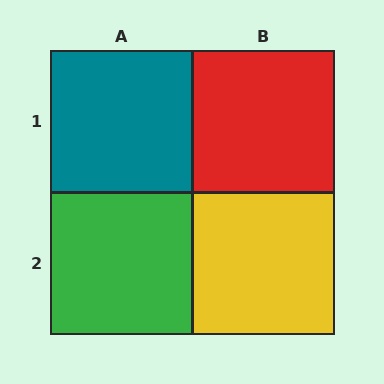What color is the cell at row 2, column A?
Green.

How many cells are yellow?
1 cell is yellow.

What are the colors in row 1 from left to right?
Teal, red.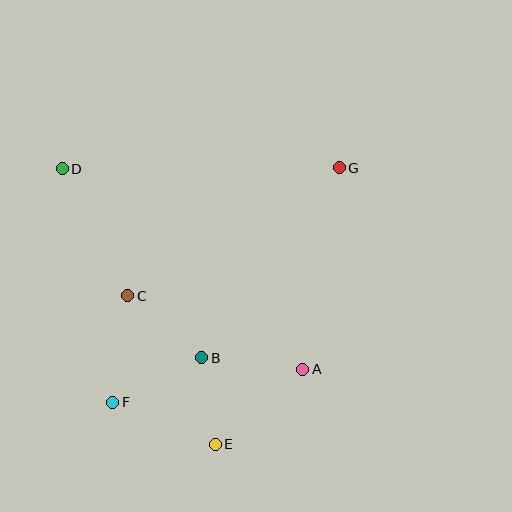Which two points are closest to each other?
Points B and E are closest to each other.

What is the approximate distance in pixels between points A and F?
The distance between A and F is approximately 193 pixels.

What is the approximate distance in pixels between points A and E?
The distance between A and E is approximately 115 pixels.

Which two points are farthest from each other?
Points F and G are farthest from each other.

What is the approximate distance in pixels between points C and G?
The distance between C and G is approximately 247 pixels.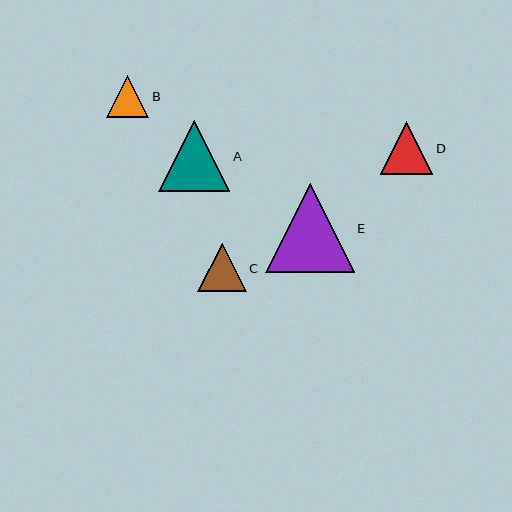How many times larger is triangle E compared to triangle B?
Triangle E is approximately 2.1 times the size of triangle B.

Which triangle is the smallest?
Triangle B is the smallest with a size of approximately 42 pixels.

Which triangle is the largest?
Triangle E is the largest with a size of approximately 89 pixels.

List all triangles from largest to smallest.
From largest to smallest: E, A, D, C, B.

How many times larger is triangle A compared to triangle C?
Triangle A is approximately 1.5 times the size of triangle C.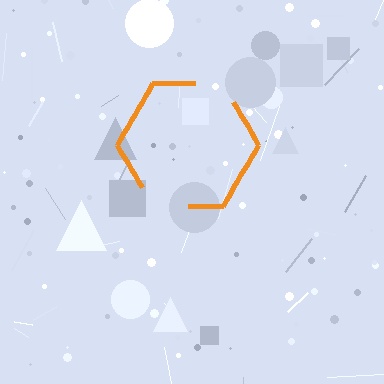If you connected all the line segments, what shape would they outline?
They would outline a hexagon.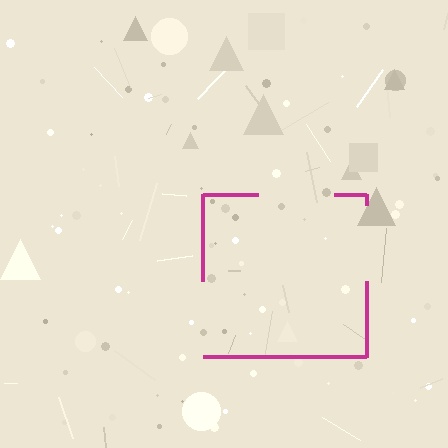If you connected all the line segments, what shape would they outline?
They would outline a square.